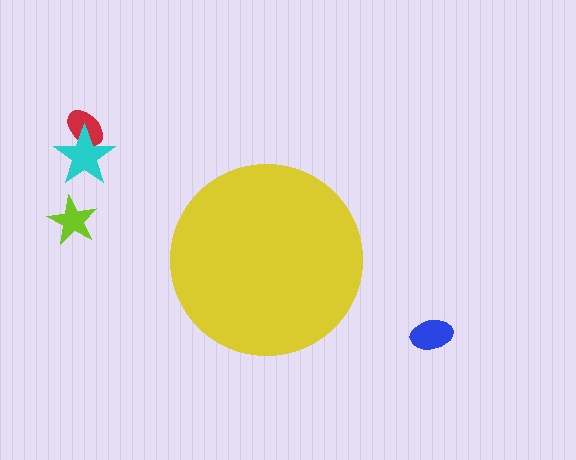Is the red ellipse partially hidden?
No, the red ellipse is fully visible.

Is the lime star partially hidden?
No, the lime star is fully visible.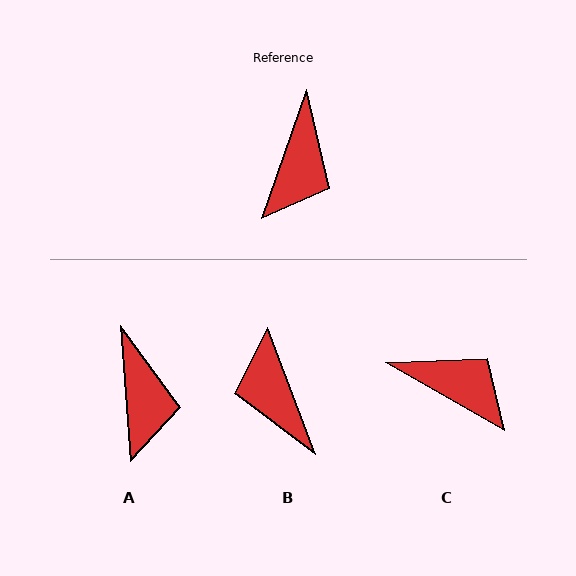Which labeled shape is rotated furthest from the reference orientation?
B, about 140 degrees away.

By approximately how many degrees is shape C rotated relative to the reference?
Approximately 80 degrees counter-clockwise.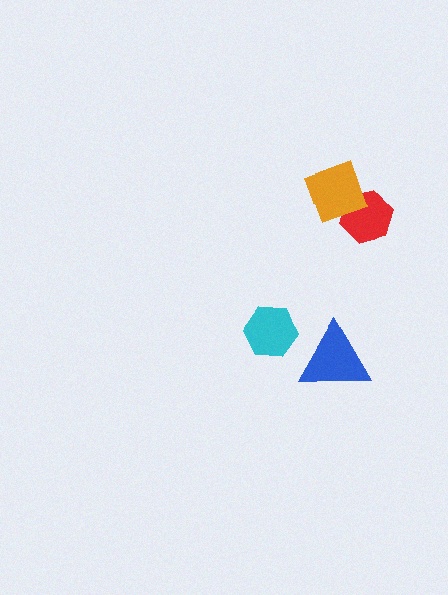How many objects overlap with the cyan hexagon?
0 objects overlap with the cyan hexagon.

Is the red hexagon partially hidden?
Yes, it is partially covered by another shape.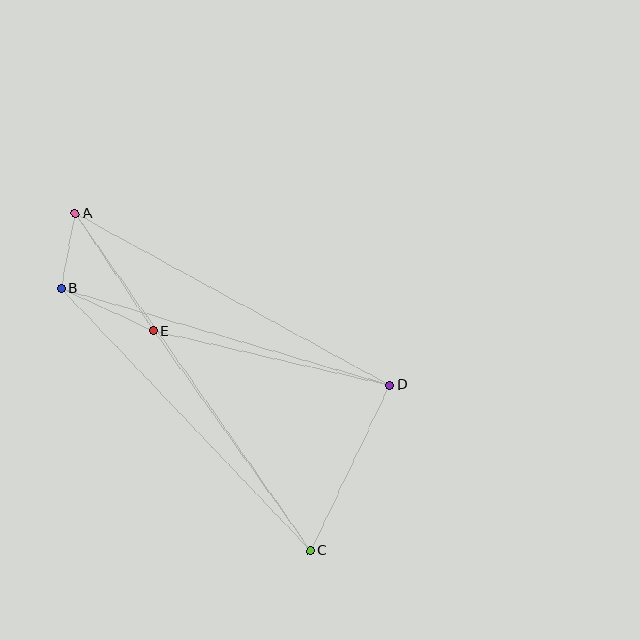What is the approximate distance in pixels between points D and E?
The distance between D and E is approximately 243 pixels.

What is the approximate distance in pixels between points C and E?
The distance between C and E is approximately 270 pixels.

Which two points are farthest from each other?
Points A and C are farthest from each other.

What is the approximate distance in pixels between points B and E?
The distance between B and E is approximately 101 pixels.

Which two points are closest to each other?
Points A and B are closest to each other.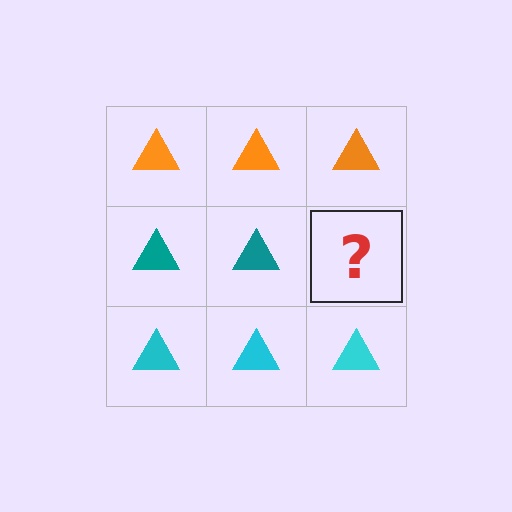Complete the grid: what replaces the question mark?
The question mark should be replaced with a teal triangle.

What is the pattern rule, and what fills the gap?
The rule is that each row has a consistent color. The gap should be filled with a teal triangle.